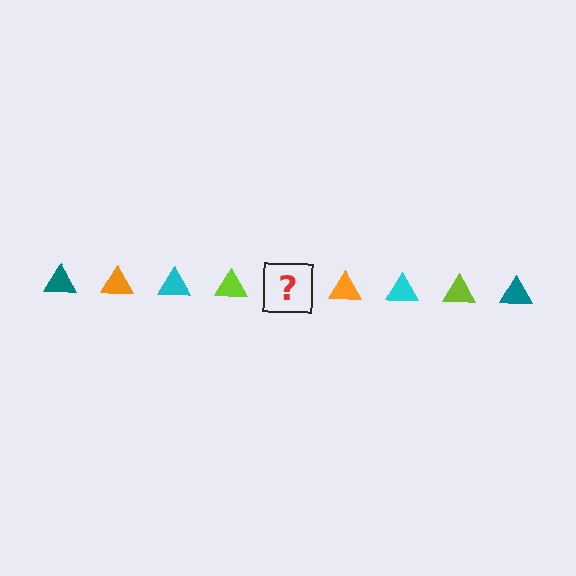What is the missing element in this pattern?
The missing element is a teal triangle.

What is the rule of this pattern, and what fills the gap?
The rule is that the pattern cycles through teal, orange, cyan, lime triangles. The gap should be filled with a teal triangle.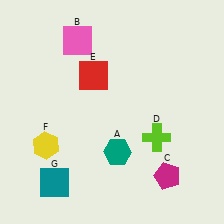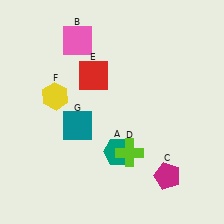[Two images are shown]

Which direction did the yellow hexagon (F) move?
The yellow hexagon (F) moved up.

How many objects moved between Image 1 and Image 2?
3 objects moved between the two images.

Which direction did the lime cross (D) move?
The lime cross (D) moved left.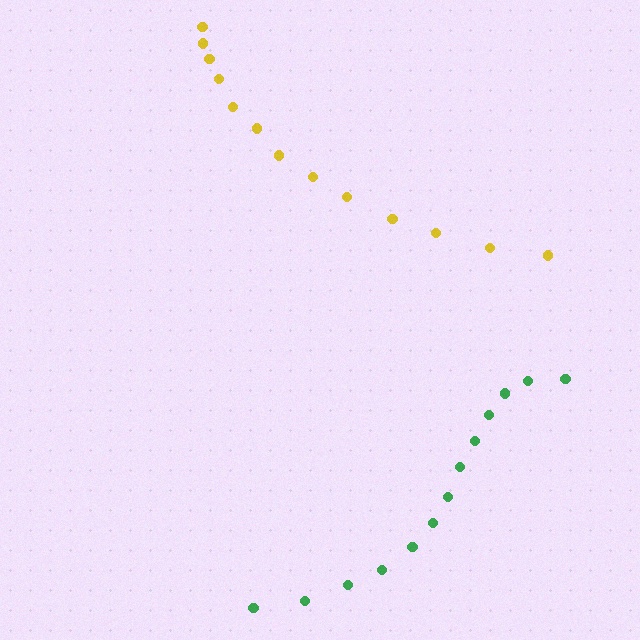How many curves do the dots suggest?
There are 2 distinct paths.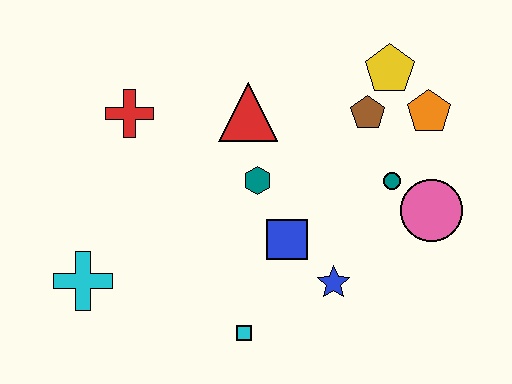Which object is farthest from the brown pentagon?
The cyan cross is farthest from the brown pentagon.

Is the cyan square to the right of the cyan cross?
Yes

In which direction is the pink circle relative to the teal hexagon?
The pink circle is to the right of the teal hexagon.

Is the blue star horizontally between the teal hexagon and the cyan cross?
No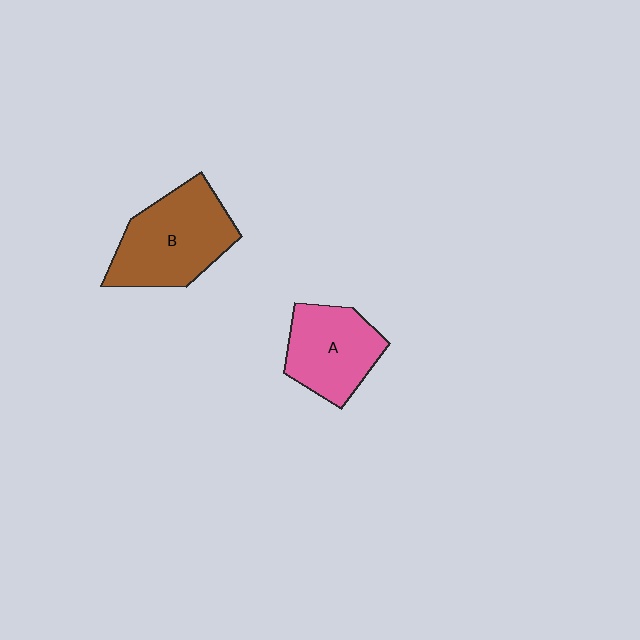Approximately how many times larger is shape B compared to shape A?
Approximately 1.3 times.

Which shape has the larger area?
Shape B (brown).